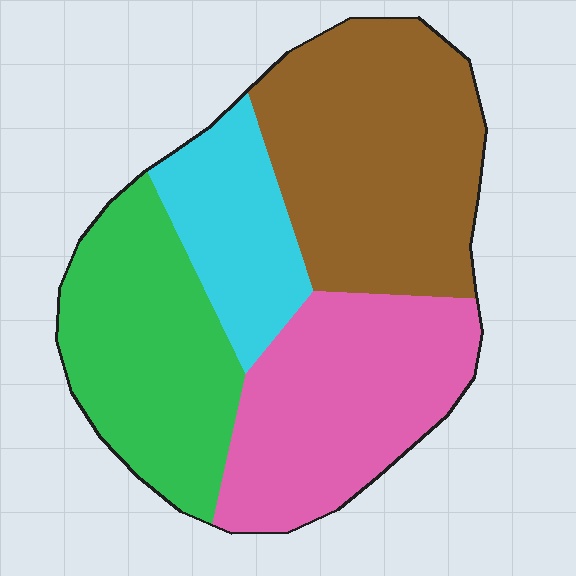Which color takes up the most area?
Brown, at roughly 35%.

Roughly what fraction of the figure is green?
Green covers 25% of the figure.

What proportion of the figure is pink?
Pink takes up about one quarter (1/4) of the figure.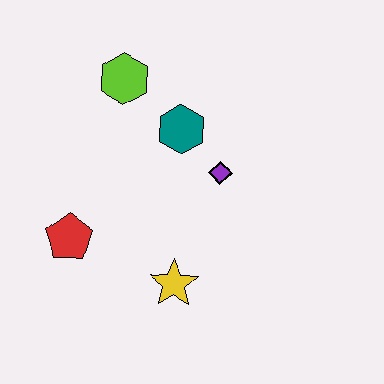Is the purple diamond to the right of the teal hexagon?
Yes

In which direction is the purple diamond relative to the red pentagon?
The purple diamond is to the right of the red pentagon.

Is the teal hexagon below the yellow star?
No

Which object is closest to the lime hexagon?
The teal hexagon is closest to the lime hexagon.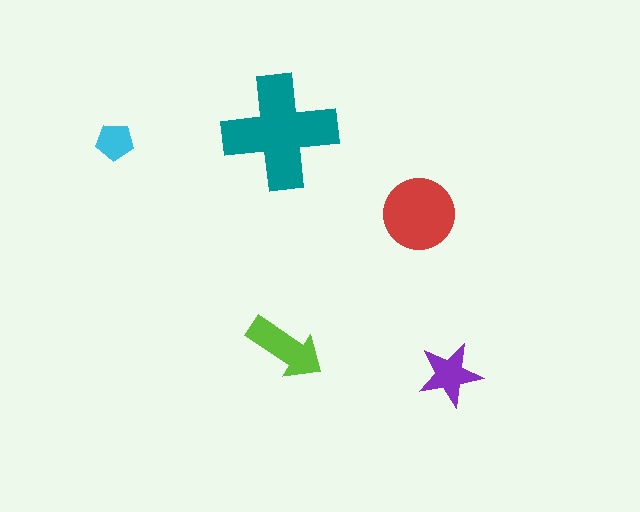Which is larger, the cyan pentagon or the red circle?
The red circle.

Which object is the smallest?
The cyan pentagon.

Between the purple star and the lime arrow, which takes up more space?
The lime arrow.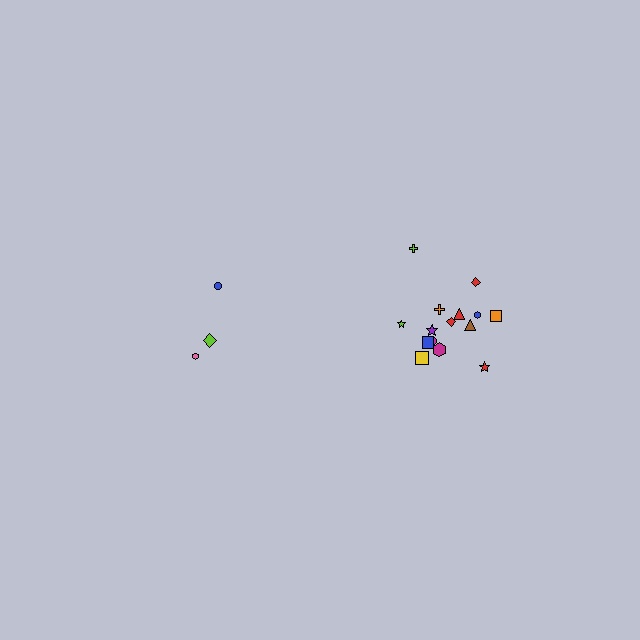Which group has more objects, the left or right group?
The right group.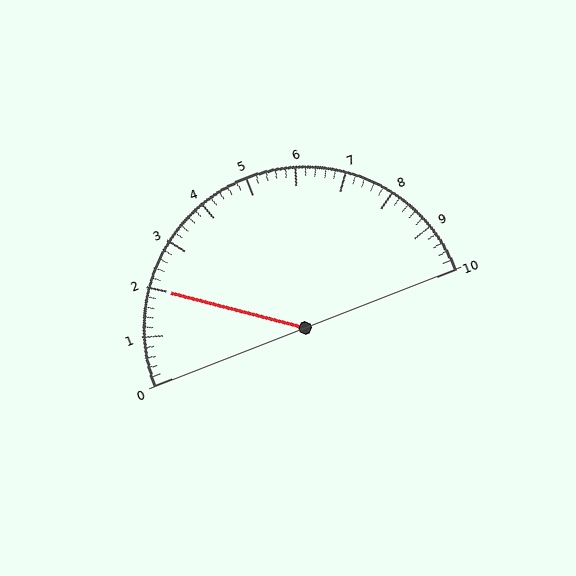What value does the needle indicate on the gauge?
The needle indicates approximately 2.0.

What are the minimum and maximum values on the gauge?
The gauge ranges from 0 to 10.